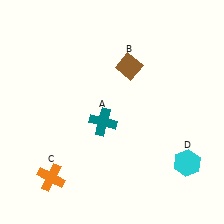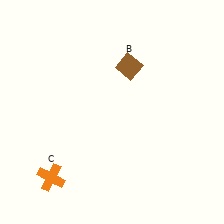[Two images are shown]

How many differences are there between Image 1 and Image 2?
There are 2 differences between the two images.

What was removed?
The teal cross (A), the cyan hexagon (D) were removed in Image 2.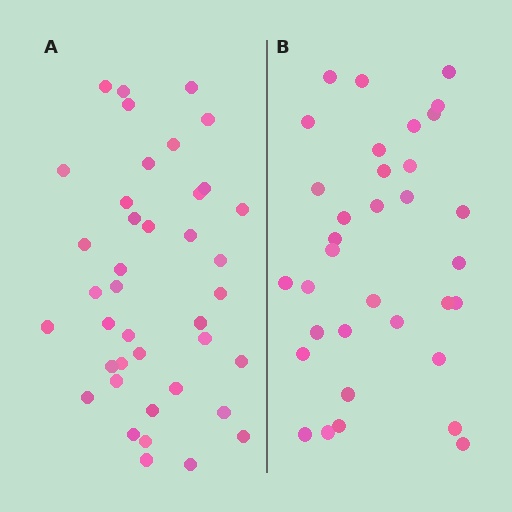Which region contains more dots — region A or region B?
Region A (the left region) has more dots.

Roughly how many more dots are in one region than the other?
Region A has about 6 more dots than region B.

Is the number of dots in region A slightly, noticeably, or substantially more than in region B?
Region A has only slightly more — the two regions are fairly close. The ratio is roughly 1.2 to 1.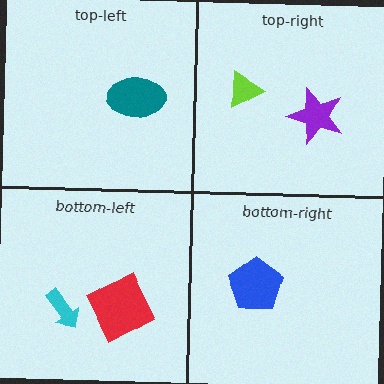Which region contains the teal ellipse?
The top-left region.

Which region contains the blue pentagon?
The bottom-right region.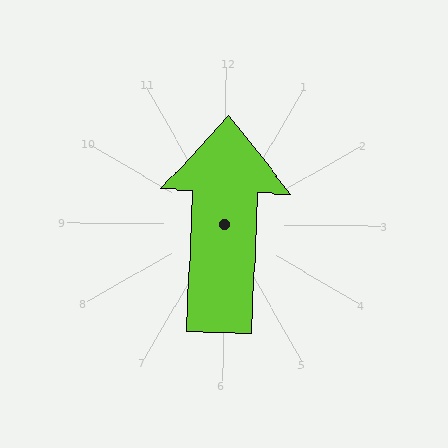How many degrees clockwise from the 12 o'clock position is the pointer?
Approximately 2 degrees.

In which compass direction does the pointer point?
North.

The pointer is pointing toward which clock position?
Roughly 12 o'clock.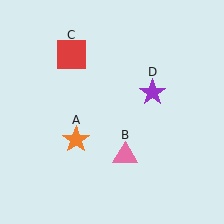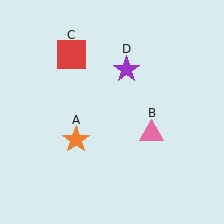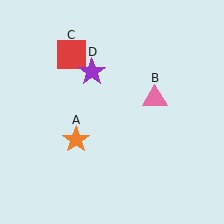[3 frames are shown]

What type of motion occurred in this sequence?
The pink triangle (object B), purple star (object D) rotated counterclockwise around the center of the scene.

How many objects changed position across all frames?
2 objects changed position: pink triangle (object B), purple star (object D).